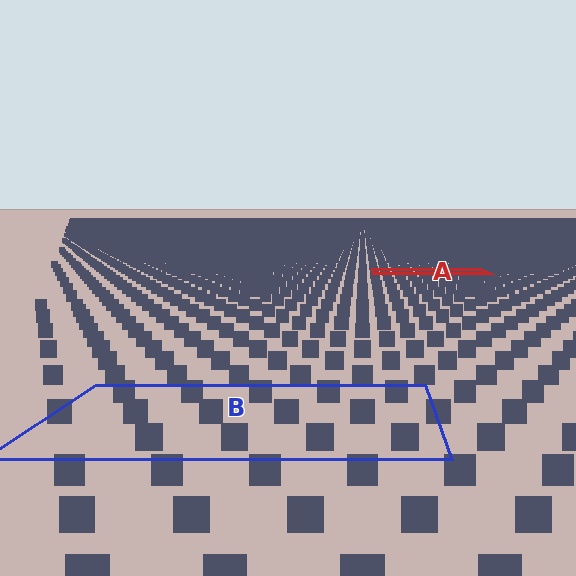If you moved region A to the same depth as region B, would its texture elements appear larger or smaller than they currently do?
They would appear larger. At a closer depth, the same texture elements are projected at a bigger on-screen size.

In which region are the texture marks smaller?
The texture marks are smaller in region A, because it is farther away.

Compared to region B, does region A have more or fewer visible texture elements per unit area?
Region A has more texture elements per unit area — they are packed more densely because it is farther away.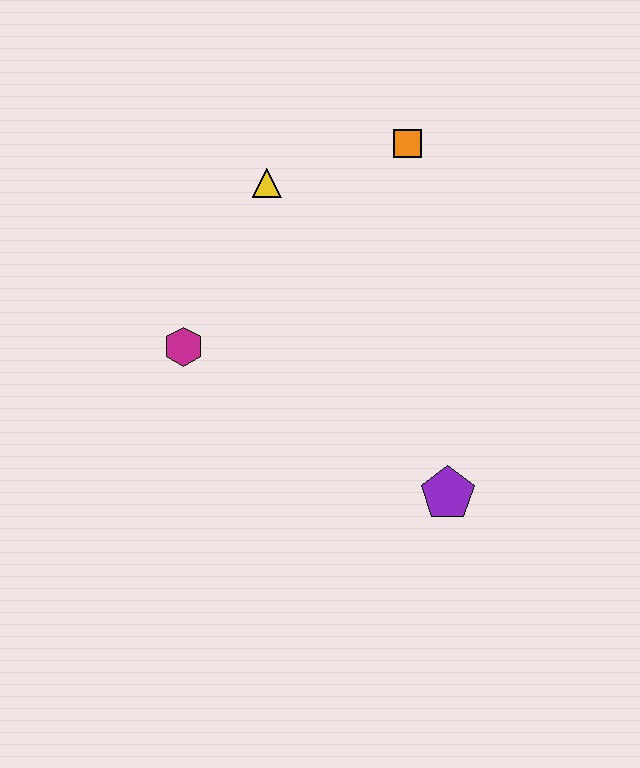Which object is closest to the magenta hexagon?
The yellow triangle is closest to the magenta hexagon.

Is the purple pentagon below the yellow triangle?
Yes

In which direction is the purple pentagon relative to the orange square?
The purple pentagon is below the orange square.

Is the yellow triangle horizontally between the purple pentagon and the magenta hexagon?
Yes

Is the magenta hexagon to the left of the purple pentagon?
Yes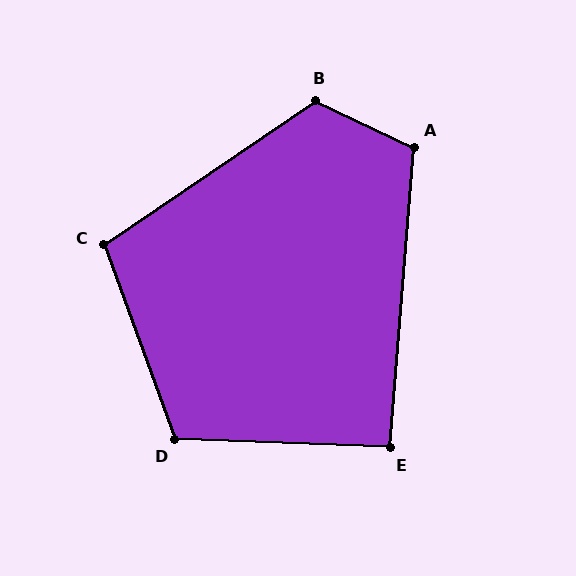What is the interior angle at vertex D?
Approximately 112 degrees (obtuse).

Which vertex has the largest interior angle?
B, at approximately 121 degrees.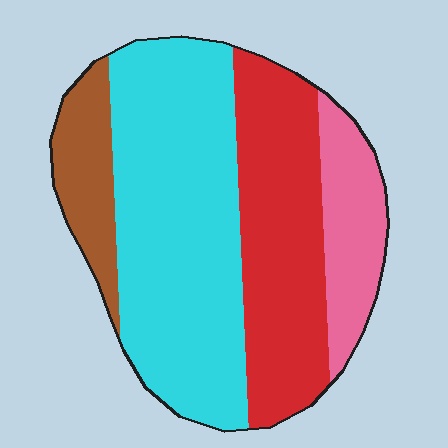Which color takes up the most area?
Cyan, at roughly 45%.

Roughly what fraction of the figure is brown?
Brown covers around 10% of the figure.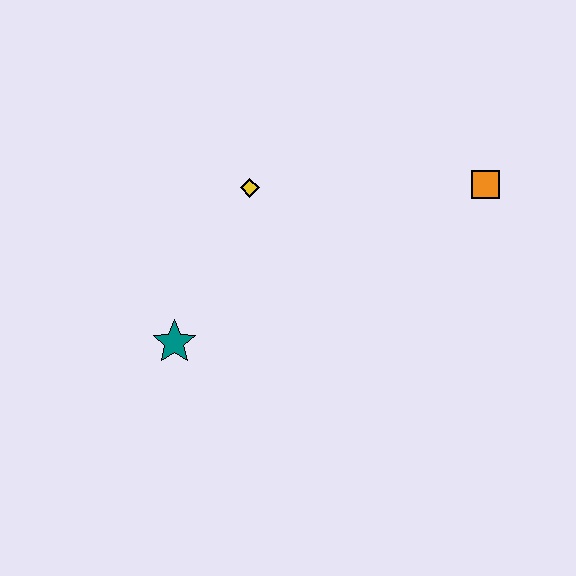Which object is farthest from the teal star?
The orange square is farthest from the teal star.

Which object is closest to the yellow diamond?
The teal star is closest to the yellow diamond.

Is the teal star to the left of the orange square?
Yes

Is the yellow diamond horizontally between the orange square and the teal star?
Yes